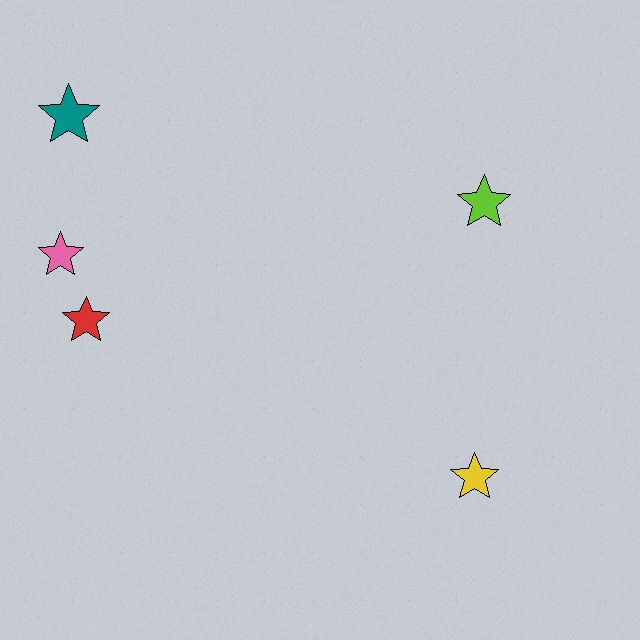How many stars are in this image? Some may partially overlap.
There are 5 stars.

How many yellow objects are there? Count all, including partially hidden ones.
There is 1 yellow object.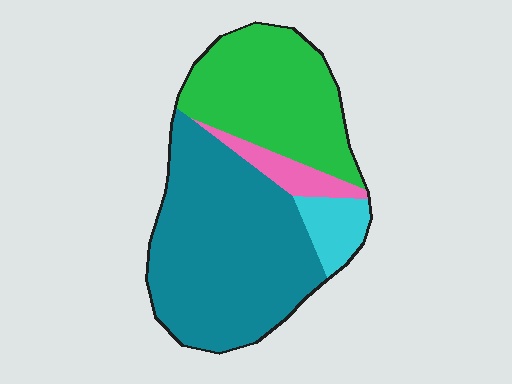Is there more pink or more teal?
Teal.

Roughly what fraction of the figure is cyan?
Cyan covers around 10% of the figure.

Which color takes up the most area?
Teal, at roughly 55%.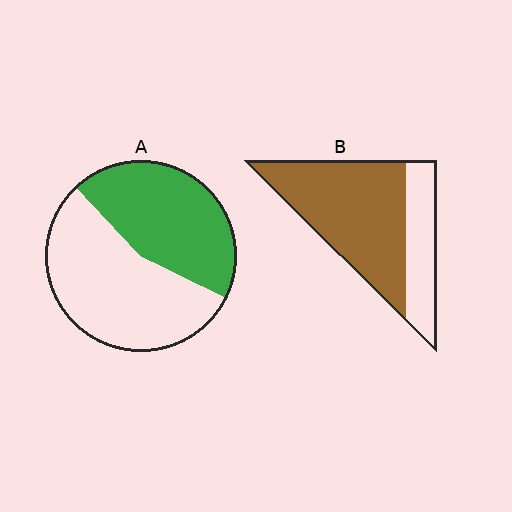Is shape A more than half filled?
No.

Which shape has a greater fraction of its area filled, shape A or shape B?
Shape B.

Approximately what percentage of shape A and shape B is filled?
A is approximately 45% and B is approximately 70%.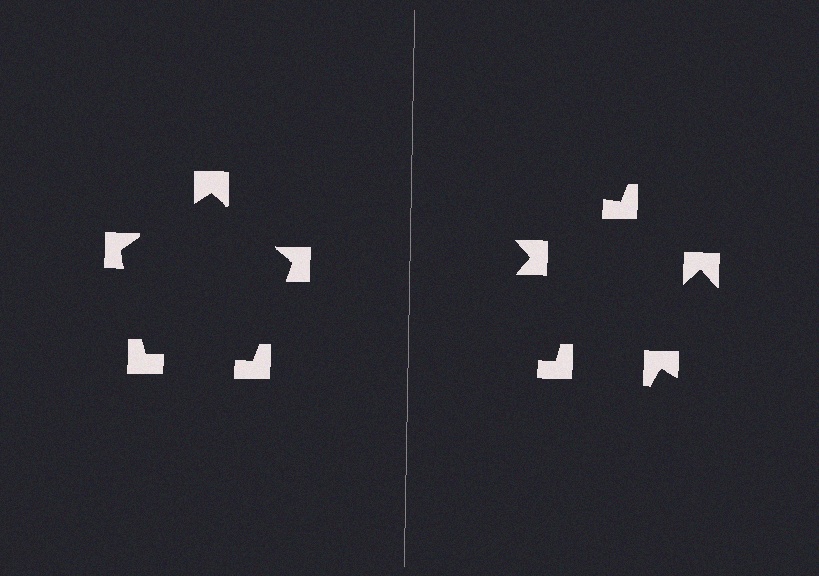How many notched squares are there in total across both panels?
10 — 5 on each side.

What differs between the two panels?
The notched squares are positioned identically on both sides; only the wedge orientations differ. On the left they align to a pentagon; on the right they are misaligned.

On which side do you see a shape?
An illusory pentagon appears on the left side. On the right side the wedge cuts are rotated, so no coherent shape forms.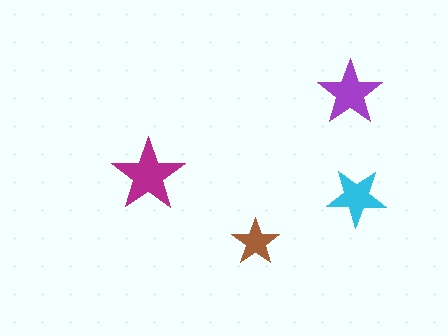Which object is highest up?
The purple star is topmost.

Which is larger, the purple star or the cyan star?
The purple one.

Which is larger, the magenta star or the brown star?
The magenta one.